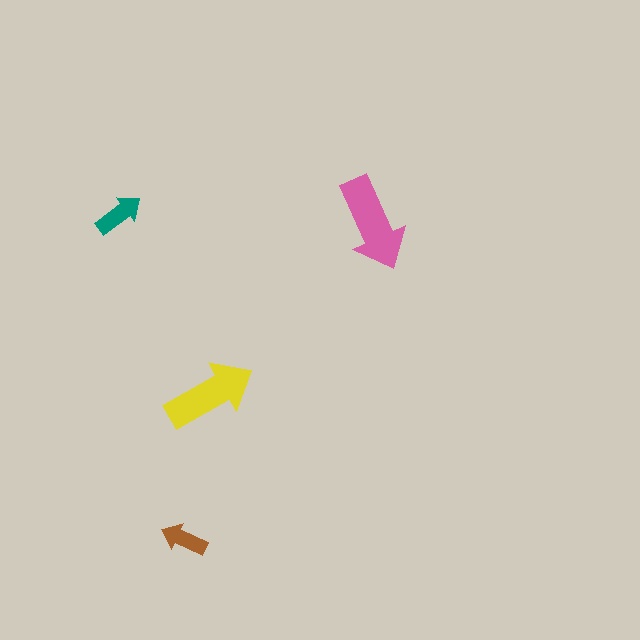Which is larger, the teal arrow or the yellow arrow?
The yellow one.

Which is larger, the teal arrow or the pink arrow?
The pink one.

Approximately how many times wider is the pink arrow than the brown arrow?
About 2 times wider.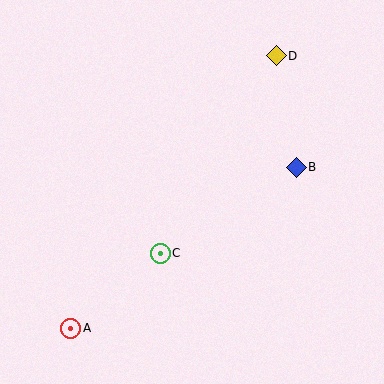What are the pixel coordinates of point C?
Point C is at (160, 253).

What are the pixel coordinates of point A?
Point A is at (71, 328).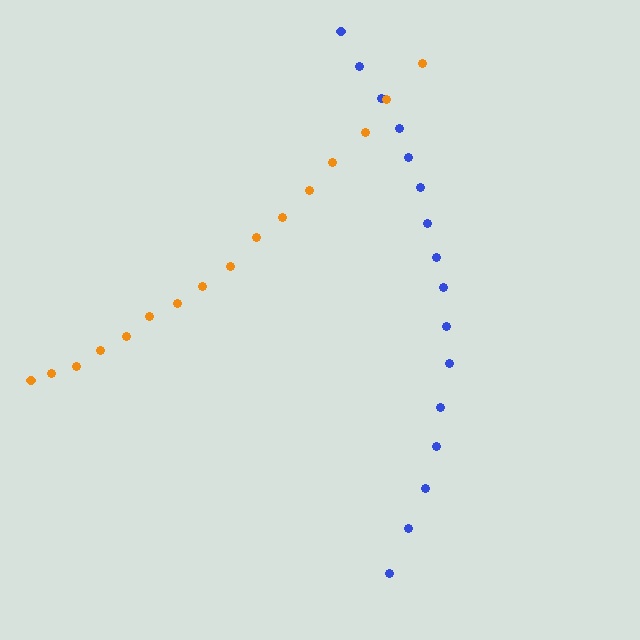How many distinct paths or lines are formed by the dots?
There are 2 distinct paths.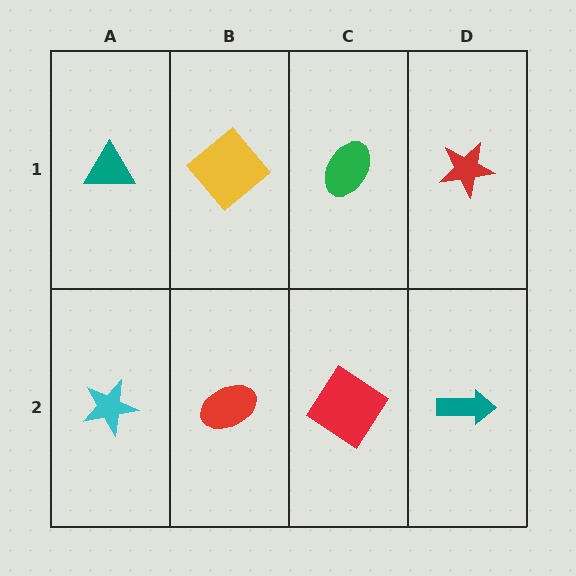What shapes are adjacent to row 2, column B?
A yellow diamond (row 1, column B), a cyan star (row 2, column A), a red diamond (row 2, column C).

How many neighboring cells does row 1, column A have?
2.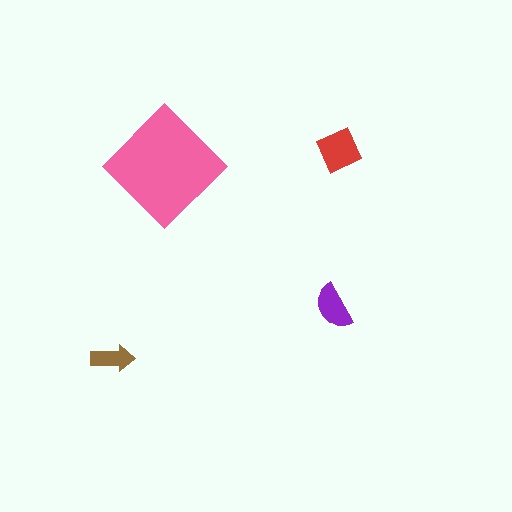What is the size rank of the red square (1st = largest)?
2nd.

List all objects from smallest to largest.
The brown arrow, the purple semicircle, the red square, the pink diamond.